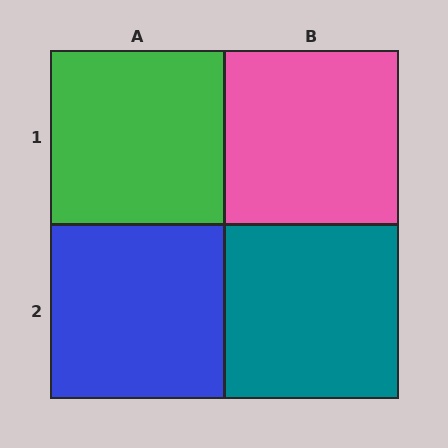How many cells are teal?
1 cell is teal.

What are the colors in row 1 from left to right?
Green, pink.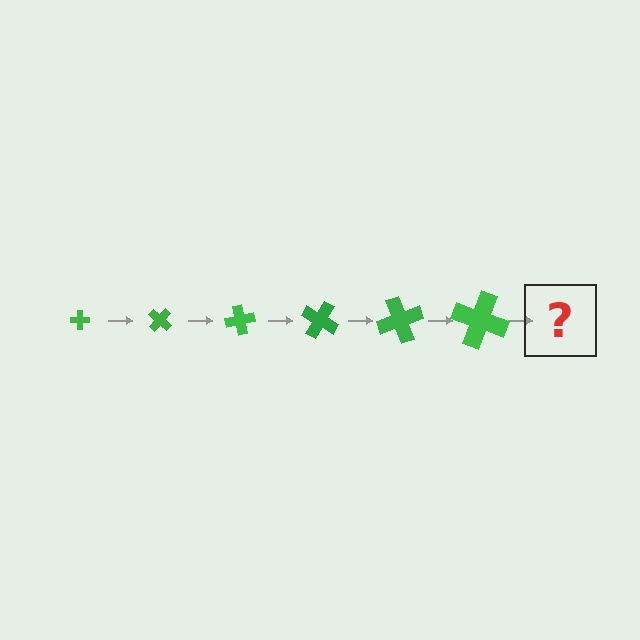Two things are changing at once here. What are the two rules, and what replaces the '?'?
The two rules are that the cross grows larger each step and it rotates 40 degrees each step. The '?' should be a cross, larger than the previous one and rotated 240 degrees from the start.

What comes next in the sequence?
The next element should be a cross, larger than the previous one and rotated 240 degrees from the start.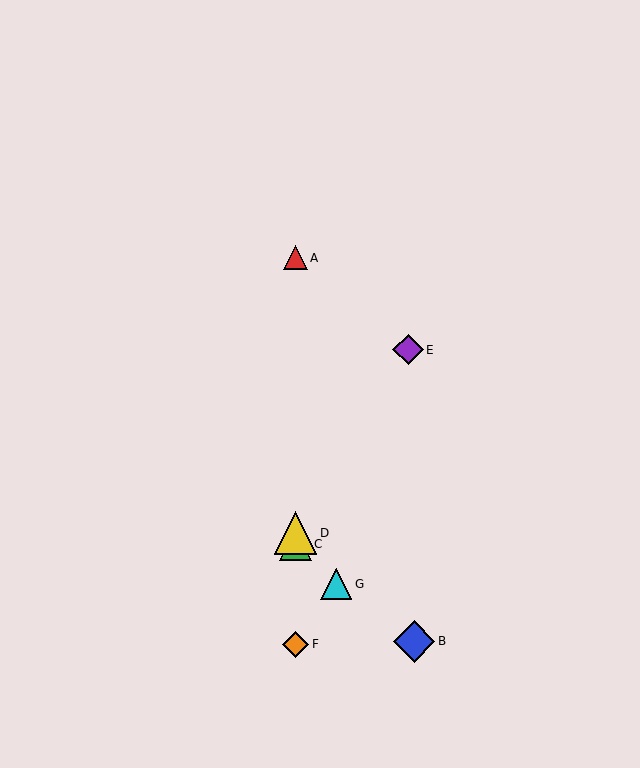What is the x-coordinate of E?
Object E is at x≈408.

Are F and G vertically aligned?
No, F is at x≈296 and G is at x≈336.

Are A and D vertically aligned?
Yes, both are at x≈296.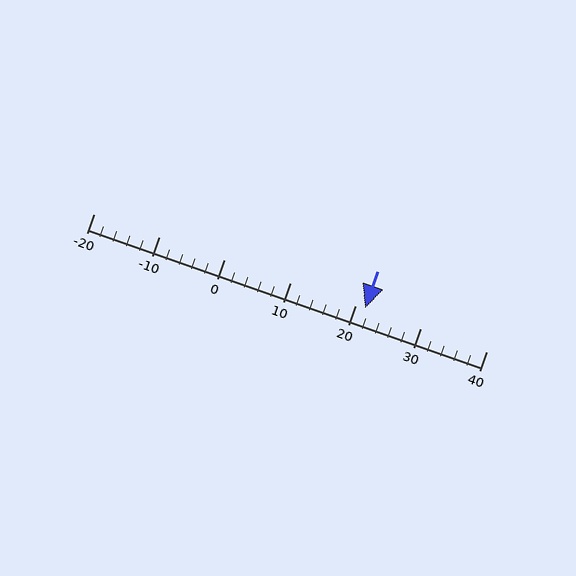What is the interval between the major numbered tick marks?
The major tick marks are spaced 10 units apart.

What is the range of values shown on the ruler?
The ruler shows values from -20 to 40.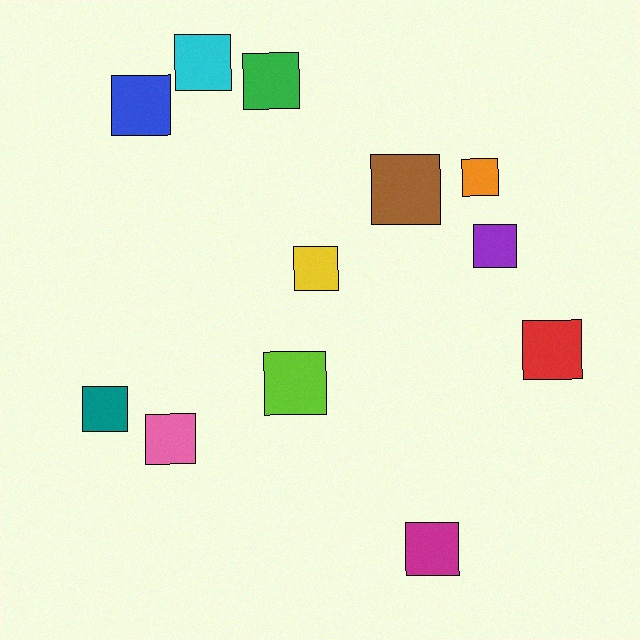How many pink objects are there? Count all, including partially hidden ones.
There is 1 pink object.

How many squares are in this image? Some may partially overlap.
There are 12 squares.